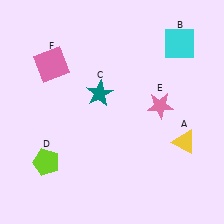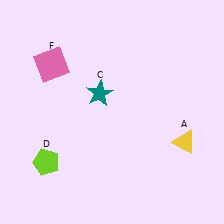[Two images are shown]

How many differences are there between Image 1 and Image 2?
There are 2 differences between the two images.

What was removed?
The pink star (E), the cyan square (B) were removed in Image 2.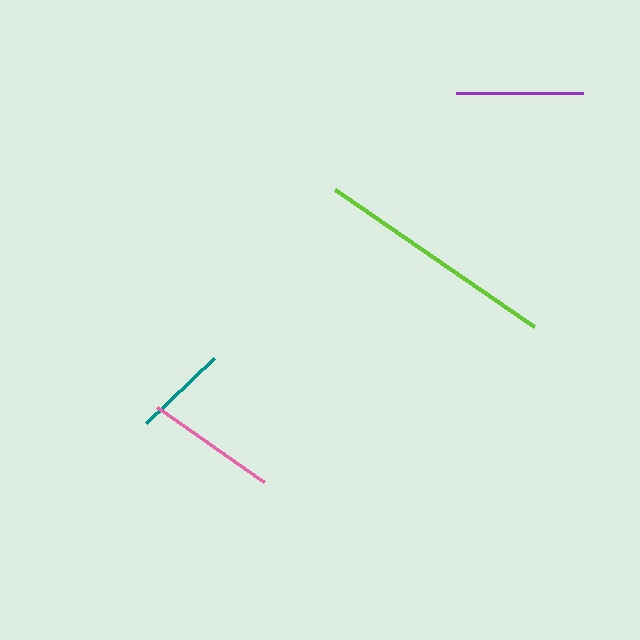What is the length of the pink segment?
The pink segment is approximately 131 pixels long.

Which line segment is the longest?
The lime line is the longest at approximately 242 pixels.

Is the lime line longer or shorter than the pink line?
The lime line is longer than the pink line.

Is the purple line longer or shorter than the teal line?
The purple line is longer than the teal line.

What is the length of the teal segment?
The teal segment is approximately 94 pixels long.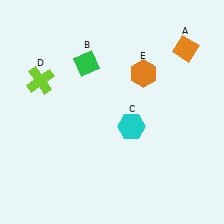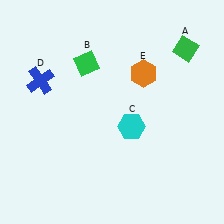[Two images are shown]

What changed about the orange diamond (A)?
In Image 1, A is orange. In Image 2, it changed to green.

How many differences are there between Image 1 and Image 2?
There are 2 differences between the two images.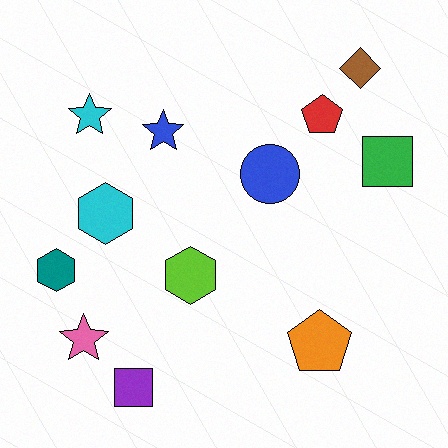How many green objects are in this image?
There is 1 green object.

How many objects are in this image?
There are 12 objects.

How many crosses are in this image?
There are no crosses.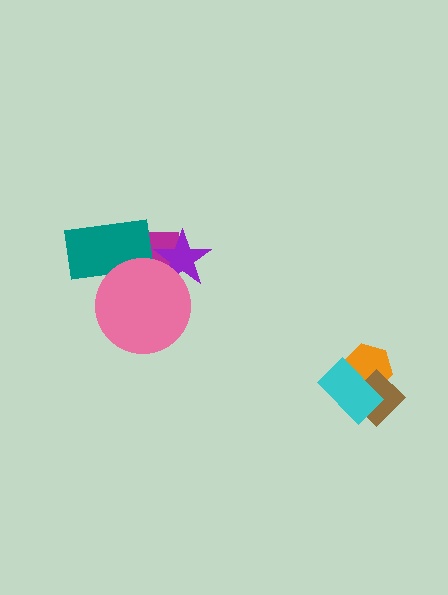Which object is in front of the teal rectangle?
The pink circle is in front of the teal rectangle.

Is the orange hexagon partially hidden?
Yes, it is partially covered by another shape.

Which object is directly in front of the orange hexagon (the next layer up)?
The brown diamond is directly in front of the orange hexagon.